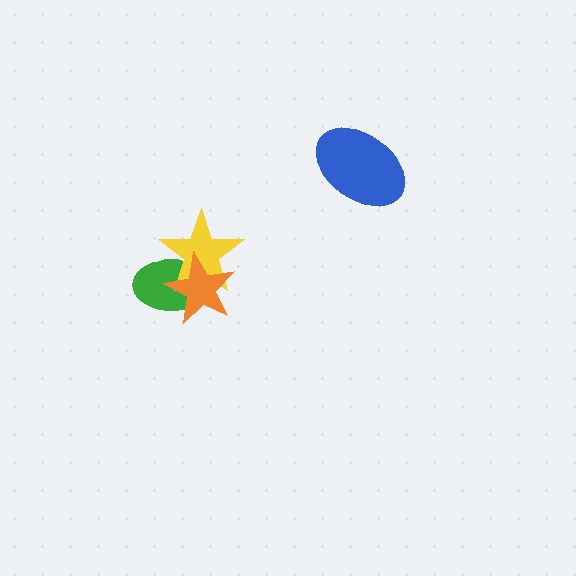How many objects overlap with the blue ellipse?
0 objects overlap with the blue ellipse.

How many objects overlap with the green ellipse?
2 objects overlap with the green ellipse.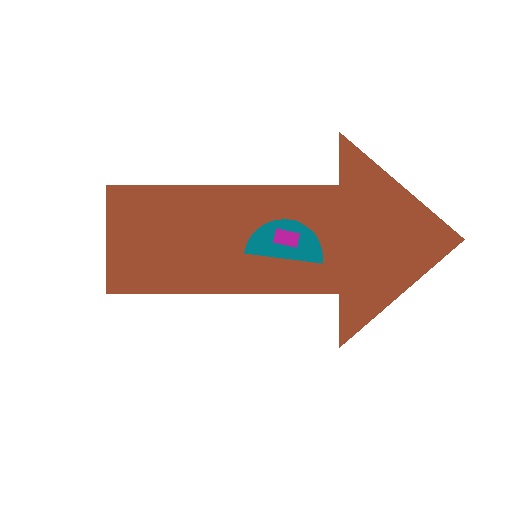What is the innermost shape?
The magenta rectangle.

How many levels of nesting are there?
3.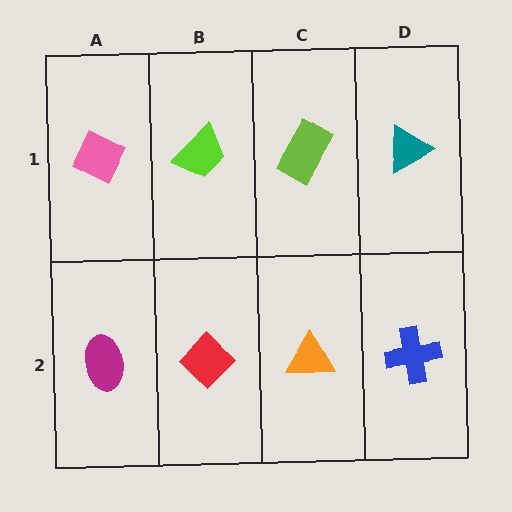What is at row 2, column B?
A red diamond.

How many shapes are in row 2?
4 shapes.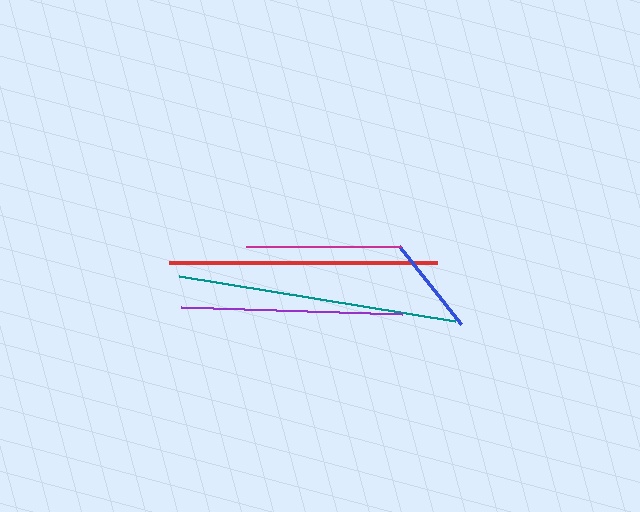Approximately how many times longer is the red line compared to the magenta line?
The red line is approximately 1.7 times the length of the magenta line.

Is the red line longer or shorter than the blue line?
The red line is longer than the blue line.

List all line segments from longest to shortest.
From longest to shortest: teal, red, purple, magenta, blue.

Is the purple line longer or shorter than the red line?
The red line is longer than the purple line.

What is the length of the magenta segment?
The magenta segment is approximately 155 pixels long.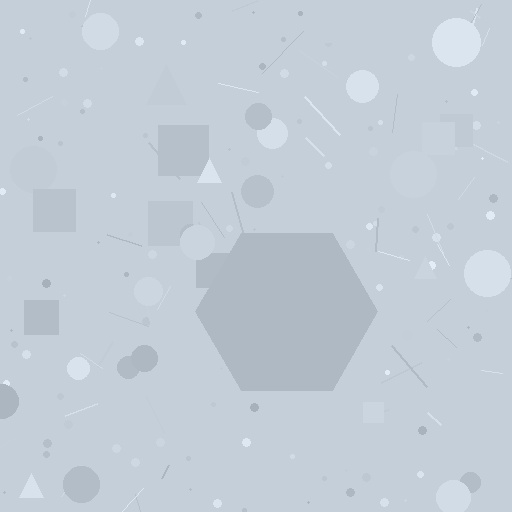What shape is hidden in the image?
A hexagon is hidden in the image.